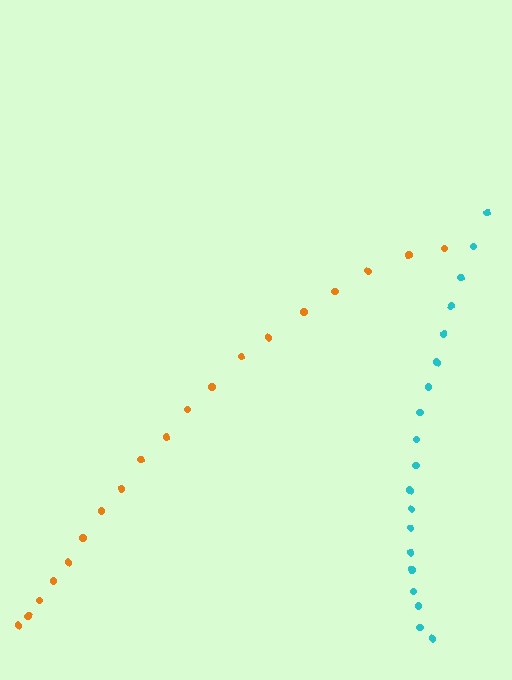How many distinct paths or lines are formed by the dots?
There are 2 distinct paths.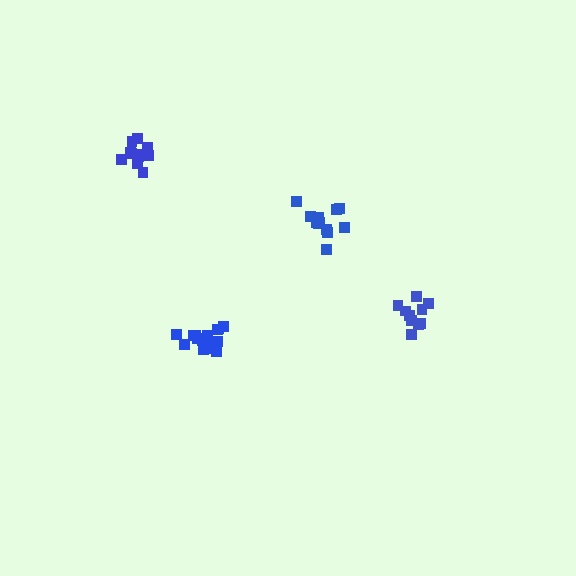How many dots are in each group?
Group 1: 15 dots, Group 2: 10 dots, Group 3: 12 dots, Group 4: 11 dots (48 total).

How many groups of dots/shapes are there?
There are 4 groups.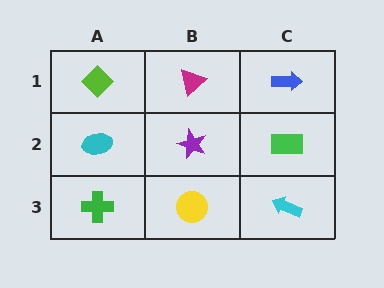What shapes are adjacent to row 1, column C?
A green rectangle (row 2, column C), a magenta triangle (row 1, column B).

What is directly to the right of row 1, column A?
A magenta triangle.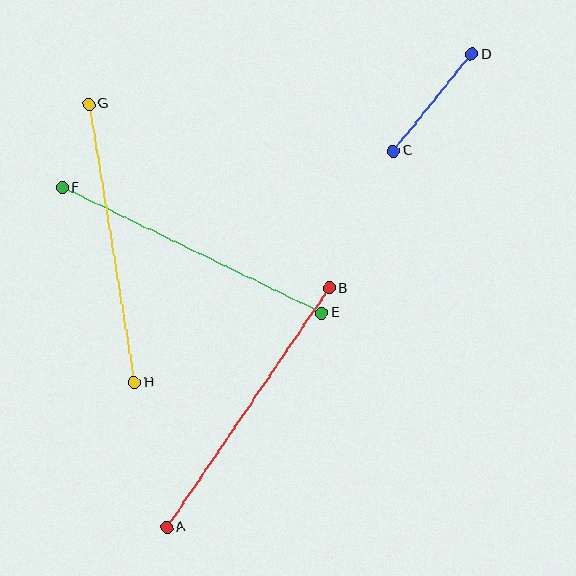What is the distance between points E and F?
The distance is approximately 288 pixels.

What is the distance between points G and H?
The distance is approximately 282 pixels.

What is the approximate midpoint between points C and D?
The midpoint is at approximately (432, 103) pixels.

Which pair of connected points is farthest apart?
Points A and B are farthest apart.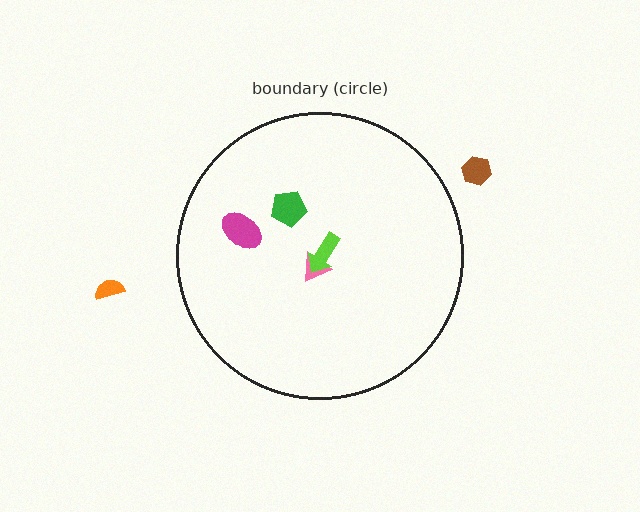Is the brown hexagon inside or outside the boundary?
Outside.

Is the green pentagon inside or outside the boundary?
Inside.